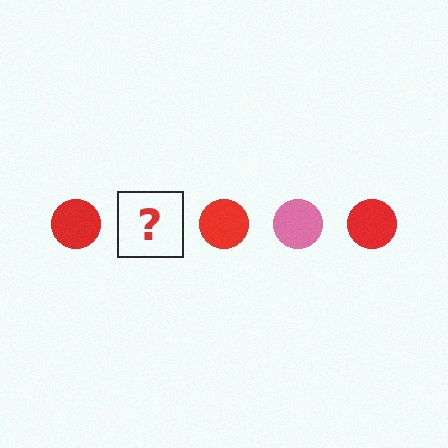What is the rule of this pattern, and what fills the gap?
The rule is that the pattern cycles through red, pink circles. The gap should be filled with a pink circle.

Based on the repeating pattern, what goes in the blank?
The blank should be a pink circle.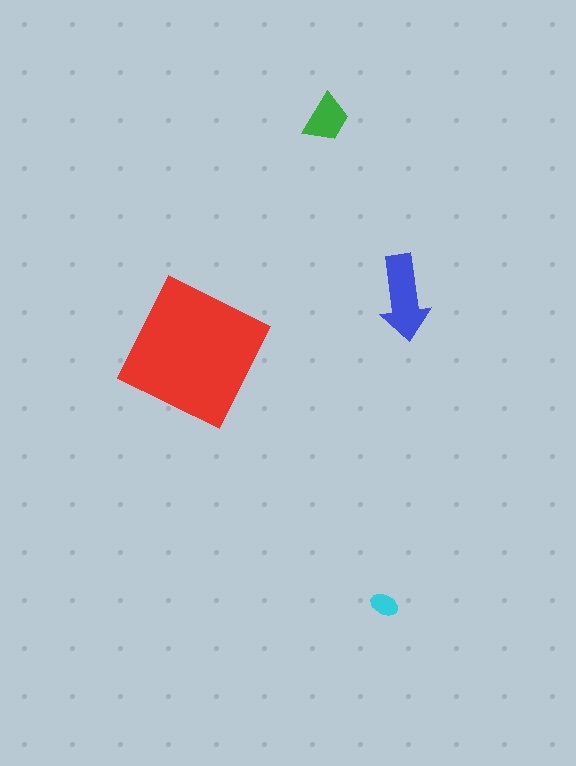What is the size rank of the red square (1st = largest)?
1st.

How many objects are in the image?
There are 4 objects in the image.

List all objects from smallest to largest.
The cyan ellipse, the green trapezoid, the blue arrow, the red square.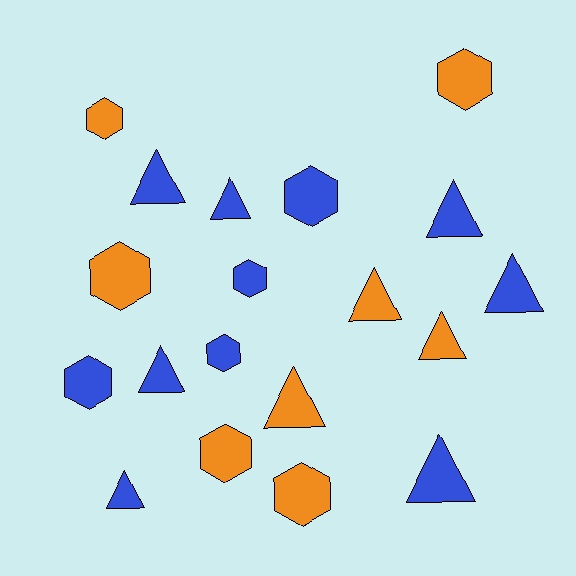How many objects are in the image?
There are 19 objects.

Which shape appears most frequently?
Triangle, with 10 objects.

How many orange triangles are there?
There are 3 orange triangles.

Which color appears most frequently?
Blue, with 11 objects.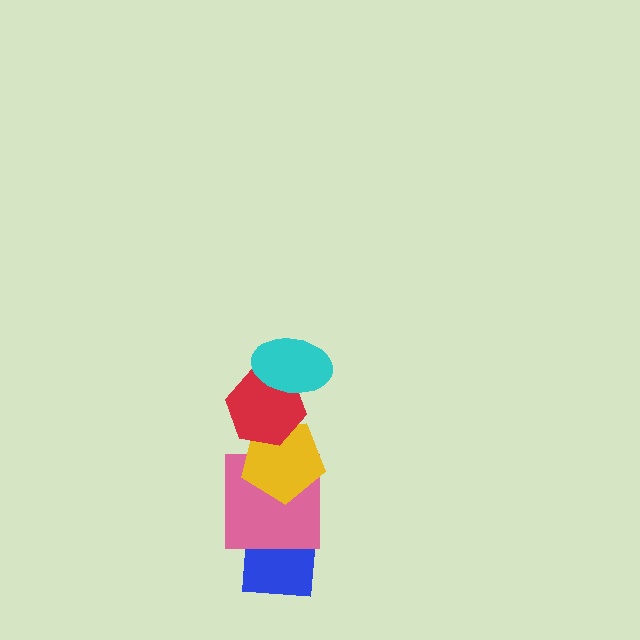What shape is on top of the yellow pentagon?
The red hexagon is on top of the yellow pentagon.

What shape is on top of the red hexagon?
The cyan ellipse is on top of the red hexagon.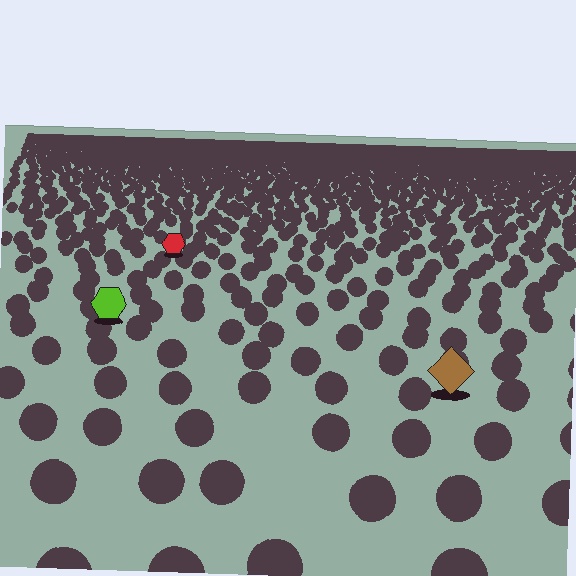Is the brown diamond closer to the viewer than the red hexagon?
Yes. The brown diamond is closer — you can tell from the texture gradient: the ground texture is coarser near it.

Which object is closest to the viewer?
The brown diamond is closest. The texture marks near it are larger and more spread out.